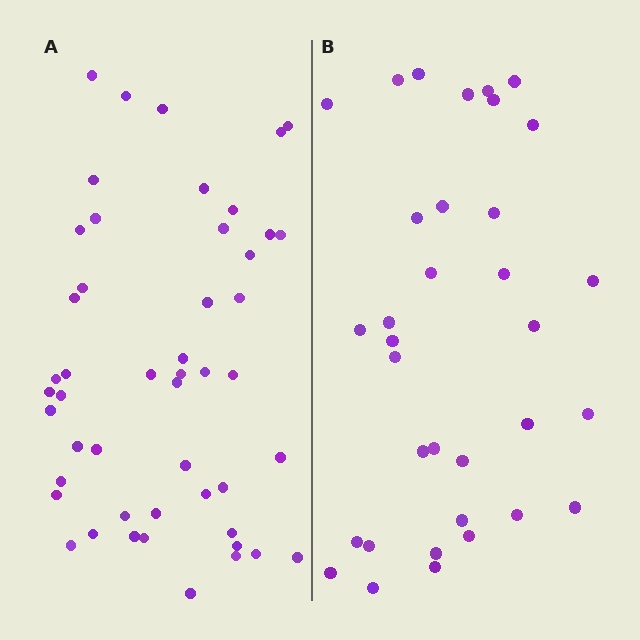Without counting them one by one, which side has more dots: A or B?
Region A (the left region) has more dots.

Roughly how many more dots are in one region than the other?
Region A has approximately 15 more dots than region B.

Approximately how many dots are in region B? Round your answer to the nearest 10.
About 30 dots. (The exact count is 34, which rounds to 30.)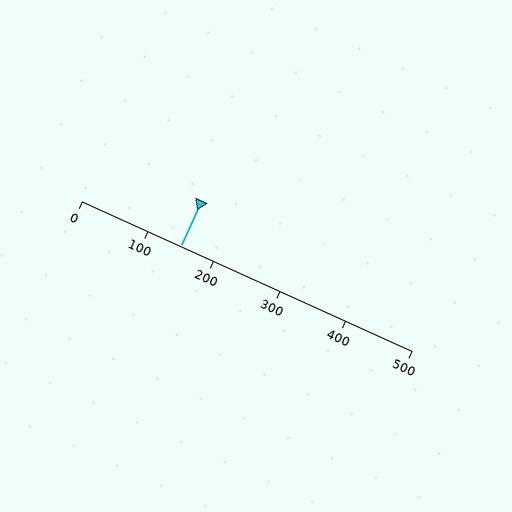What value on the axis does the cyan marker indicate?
The marker indicates approximately 150.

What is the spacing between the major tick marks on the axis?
The major ticks are spaced 100 apart.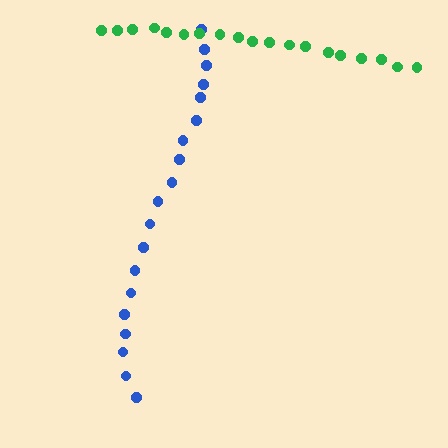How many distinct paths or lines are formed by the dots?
There are 2 distinct paths.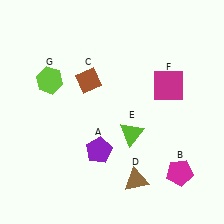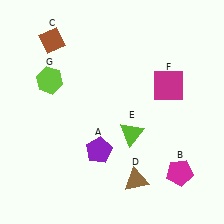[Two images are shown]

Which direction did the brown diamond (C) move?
The brown diamond (C) moved up.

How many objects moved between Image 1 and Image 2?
1 object moved between the two images.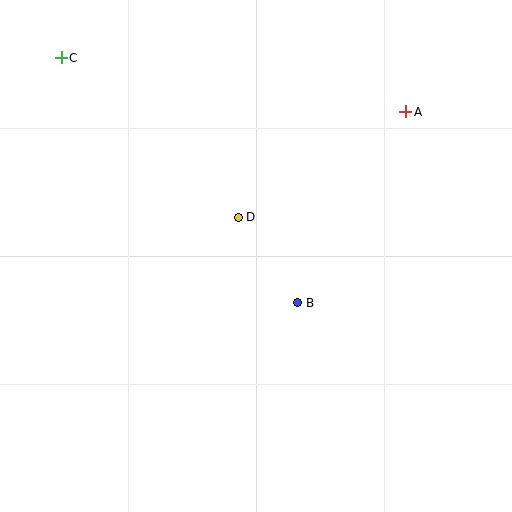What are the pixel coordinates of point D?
Point D is at (238, 217).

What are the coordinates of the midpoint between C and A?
The midpoint between C and A is at (233, 85).